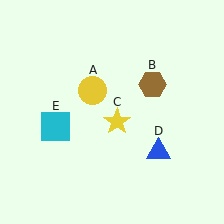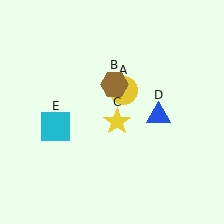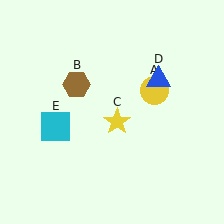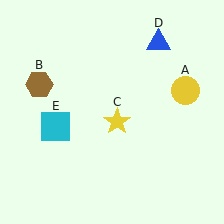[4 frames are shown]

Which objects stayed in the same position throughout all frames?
Yellow star (object C) and cyan square (object E) remained stationary.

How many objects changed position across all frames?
3 objects changed position: yellow circle (object A), brown hexagon (object B), blue triangle (object D).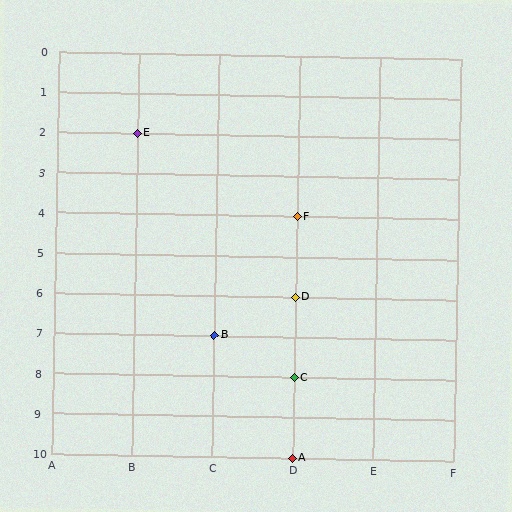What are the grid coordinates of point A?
Point A is at grid coordinates (D, 10).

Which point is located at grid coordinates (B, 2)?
Point E is at (B, 2).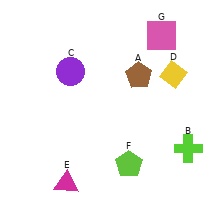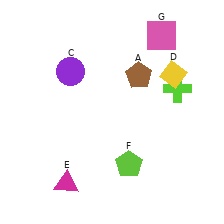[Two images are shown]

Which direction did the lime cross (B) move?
The lime cross (B) moved up.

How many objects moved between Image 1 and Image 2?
1 object moved between the two images.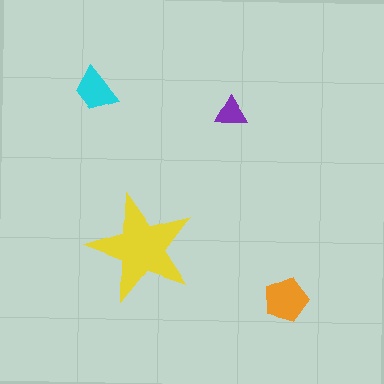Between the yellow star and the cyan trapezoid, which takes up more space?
The yellow star.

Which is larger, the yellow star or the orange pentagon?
The yellow star.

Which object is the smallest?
The purple triangle.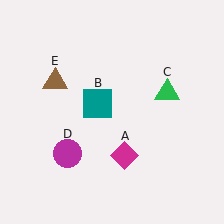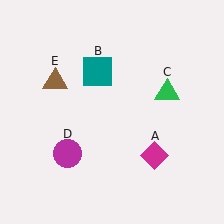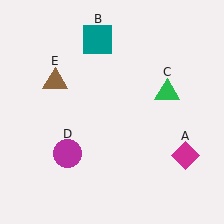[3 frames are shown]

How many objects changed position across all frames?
2 objects changed position: magenta diamond (object A), teal square (object B).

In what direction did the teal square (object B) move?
The teal square (object B) moved up.